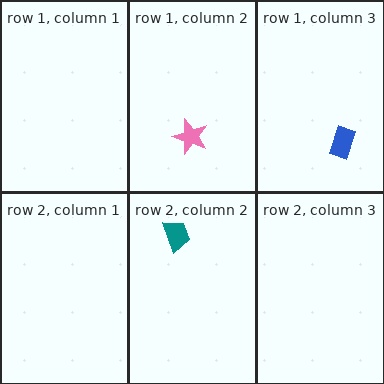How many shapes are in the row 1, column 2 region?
1.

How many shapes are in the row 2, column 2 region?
1.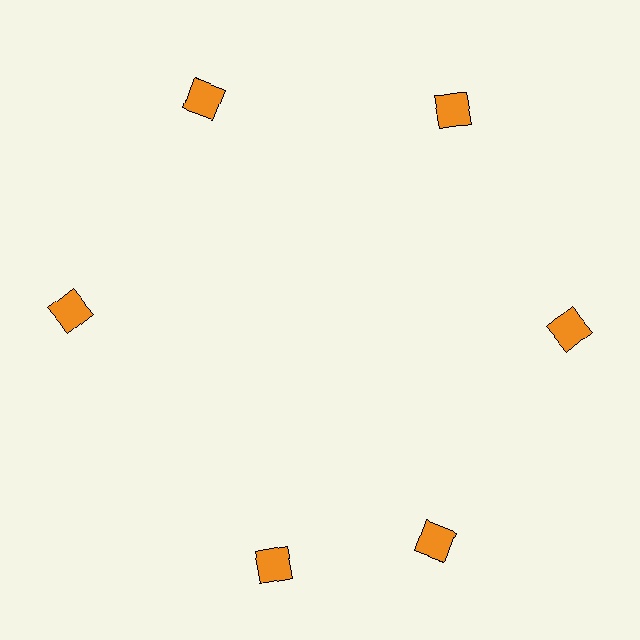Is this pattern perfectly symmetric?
No. The 6 orange squares are arranged in a ring, but one element near the 7 o'clock position is rotated out of alignment along the ring, breaking the 6-fold rotational symmetry.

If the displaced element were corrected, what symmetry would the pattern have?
It would have 6-fold rotational symmetry — the pattern would map onto itself every 60 degrees.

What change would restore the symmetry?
The symmetry would be restored by rotating it back into even spacing with its neighbors so that all 6 squares sit at equal angles and equal distance from the center.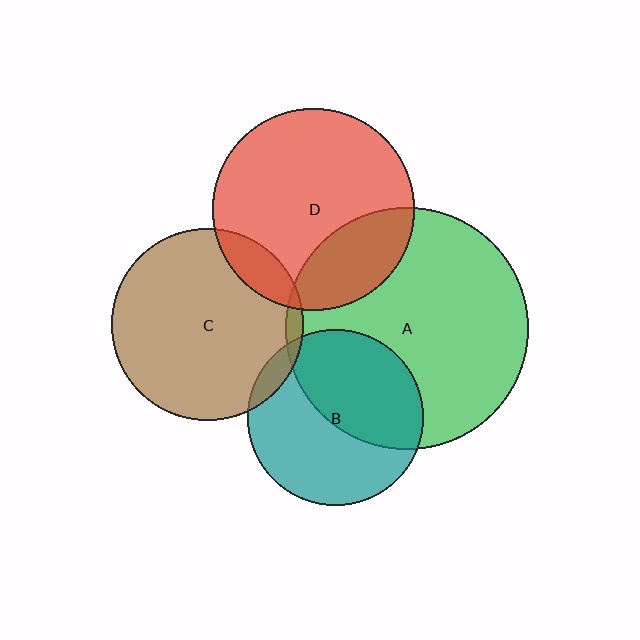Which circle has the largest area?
Circle A (green).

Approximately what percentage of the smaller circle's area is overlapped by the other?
Approximately 5%.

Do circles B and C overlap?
Yes.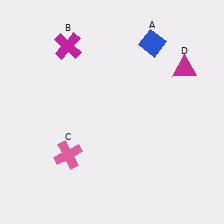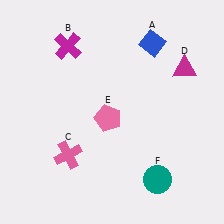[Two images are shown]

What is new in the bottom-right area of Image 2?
A teal circle (F) was added in the bottom-right area of Image 2.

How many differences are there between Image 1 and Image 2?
There are 2 differences between the two images.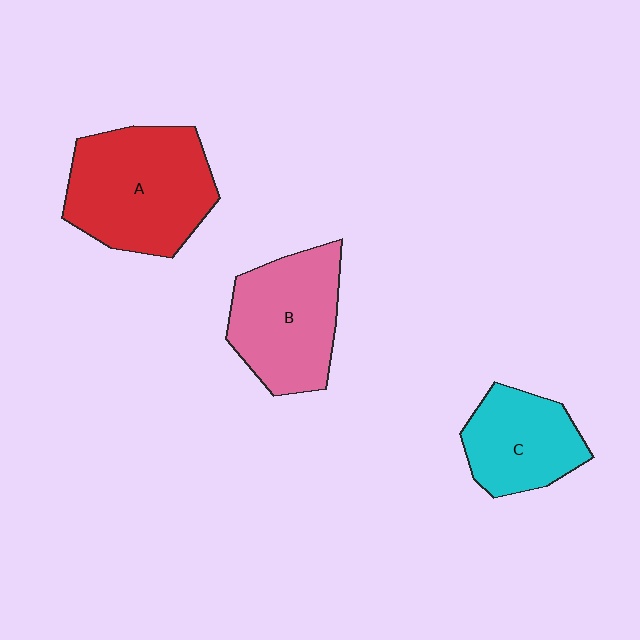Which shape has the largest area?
Shape A (red).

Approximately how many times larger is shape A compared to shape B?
Approximately 1.2 times.